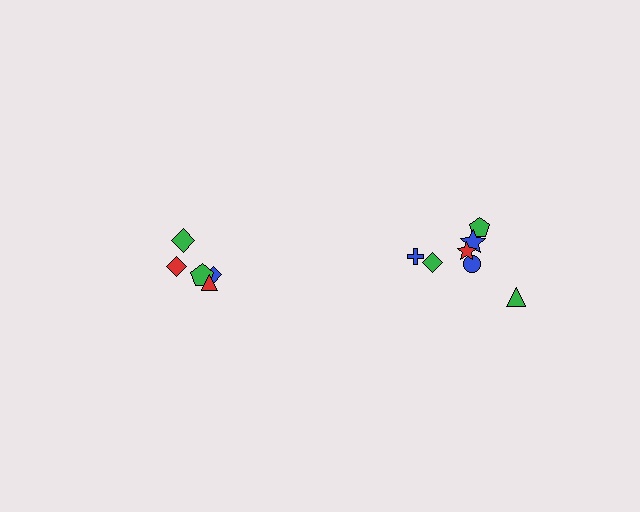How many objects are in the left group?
There are 5 objects.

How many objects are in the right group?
There are 7 objects.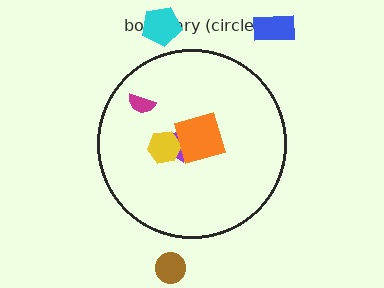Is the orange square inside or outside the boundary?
Inside.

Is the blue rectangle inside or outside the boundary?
Outside.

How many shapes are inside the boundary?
4 inside, 3 outside.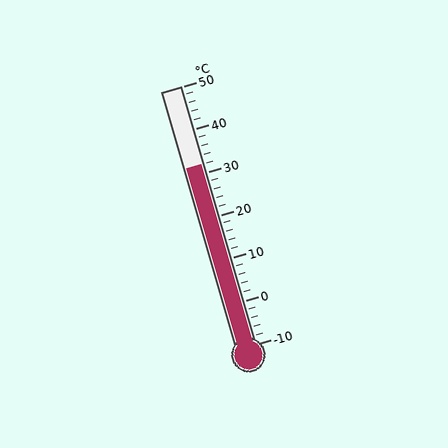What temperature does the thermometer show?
The thermometer shows approximately 32°C.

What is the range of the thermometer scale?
The thermometer scale ranges from -10°C to 50°C.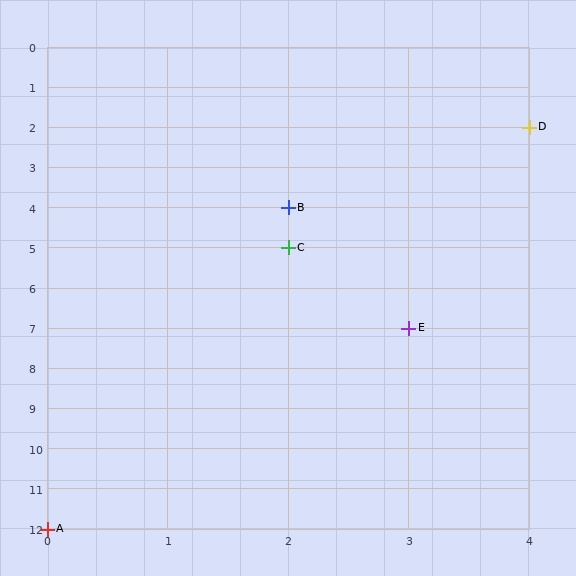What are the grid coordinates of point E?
Point E is at grid coordinates (3, 7).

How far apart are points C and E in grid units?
Points C and E are 1 column and 2 rows apart (about 2.2 grid units diagonally).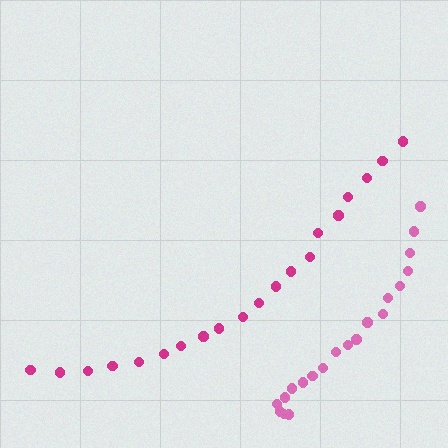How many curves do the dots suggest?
There are 2 distinct paths.